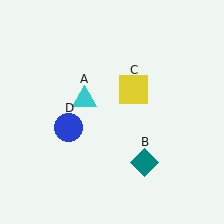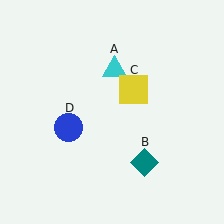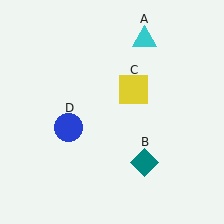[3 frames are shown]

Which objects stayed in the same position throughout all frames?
Teal diamond (object B) and yellow square (object C) and blue circle (object D) remained stationary.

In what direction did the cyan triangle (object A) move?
The cyan triangle (object A) moved up and to the right.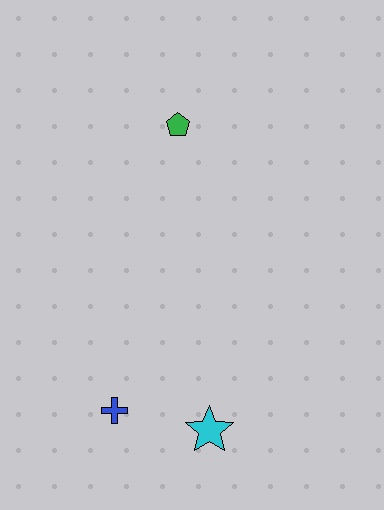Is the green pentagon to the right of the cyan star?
No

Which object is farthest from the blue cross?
The green pentagon is farthest from the blue cross.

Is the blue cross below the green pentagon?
Yes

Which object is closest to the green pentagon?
The blue cross is closest to the green pentagon.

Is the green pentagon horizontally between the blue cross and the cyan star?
Yes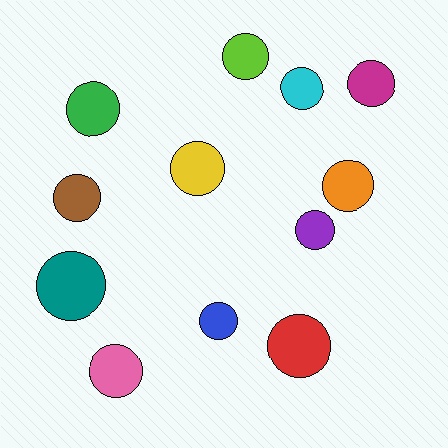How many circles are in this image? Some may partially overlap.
There are 12 circles.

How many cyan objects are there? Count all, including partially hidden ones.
There is 1 cyan object.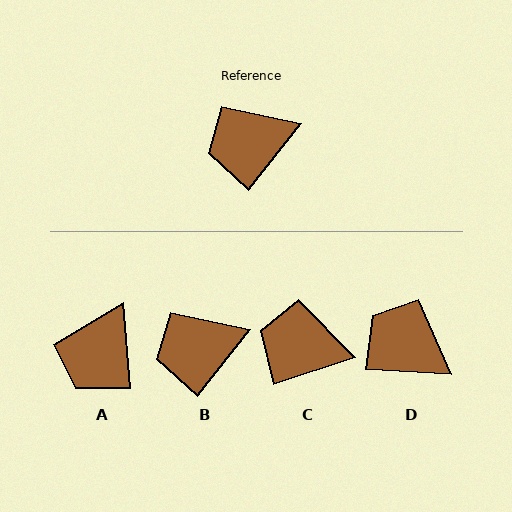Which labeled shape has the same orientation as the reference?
B.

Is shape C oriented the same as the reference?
No, it is off by about 34 degrees.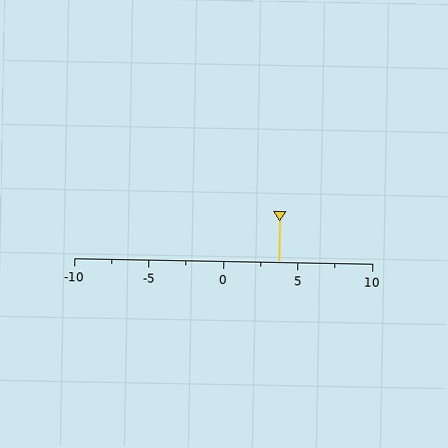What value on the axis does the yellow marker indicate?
The marker indicates approximately 3.8.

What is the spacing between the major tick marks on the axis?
The major ticks are spaced 5 apart.